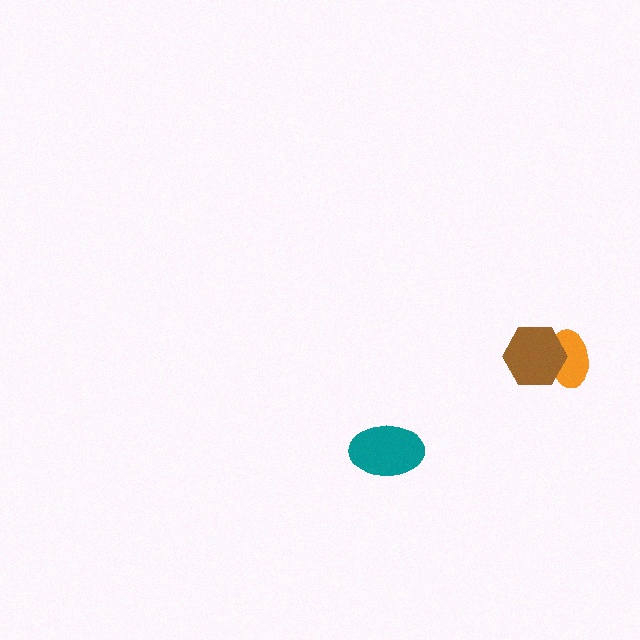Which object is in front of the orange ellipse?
The brown hexagon is in front of the orange ellipse.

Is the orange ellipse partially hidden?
Yes, it is partially covered by another shape.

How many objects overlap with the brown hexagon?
1 object overlaps with the brown hexagon.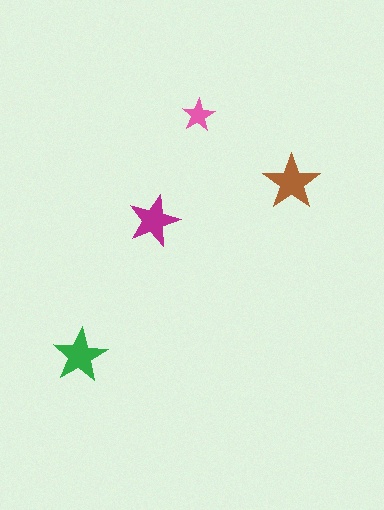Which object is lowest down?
The green star is bottommost.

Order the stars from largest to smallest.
the brown one, the green one, the magenta one, the pink one.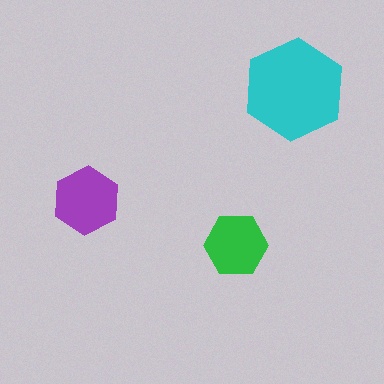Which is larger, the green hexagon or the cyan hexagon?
The cyan one.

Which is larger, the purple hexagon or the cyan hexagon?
The cyan one.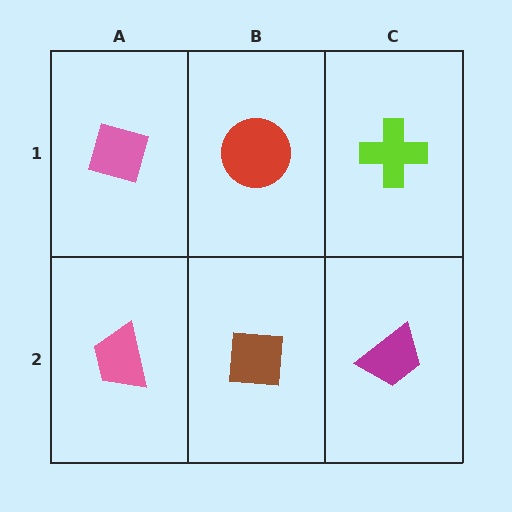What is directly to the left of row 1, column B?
A pink diamond.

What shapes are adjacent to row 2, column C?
A lime cross (row 1, column C), a brown square (row 2, column B).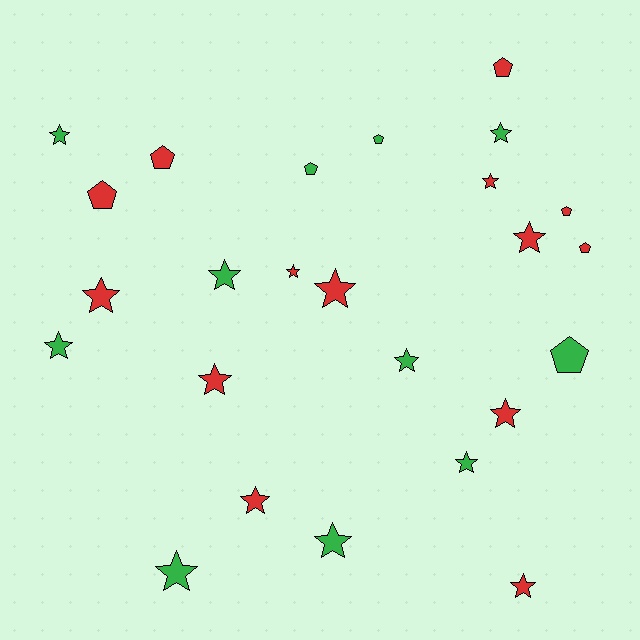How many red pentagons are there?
There are 5 red pentagons.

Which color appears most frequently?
Red, with 14 objects.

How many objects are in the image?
There are 25 objects.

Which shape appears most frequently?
Star, with 17 objects.